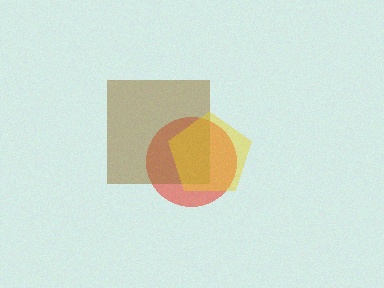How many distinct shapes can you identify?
There are 3 distinct shapes: a red circle, a brown square, a yellow pentagon.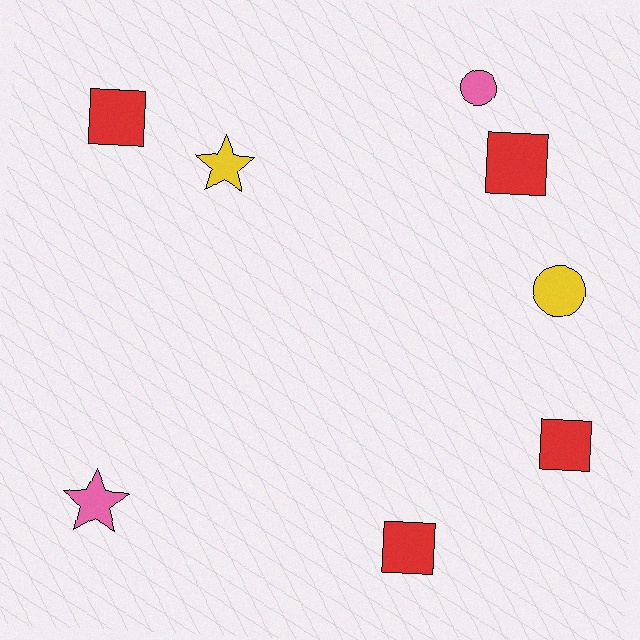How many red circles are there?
There are no red circles.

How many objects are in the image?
There are 8 objects.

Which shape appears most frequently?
Square, with 4 objects.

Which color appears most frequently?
Red, with 4 objects.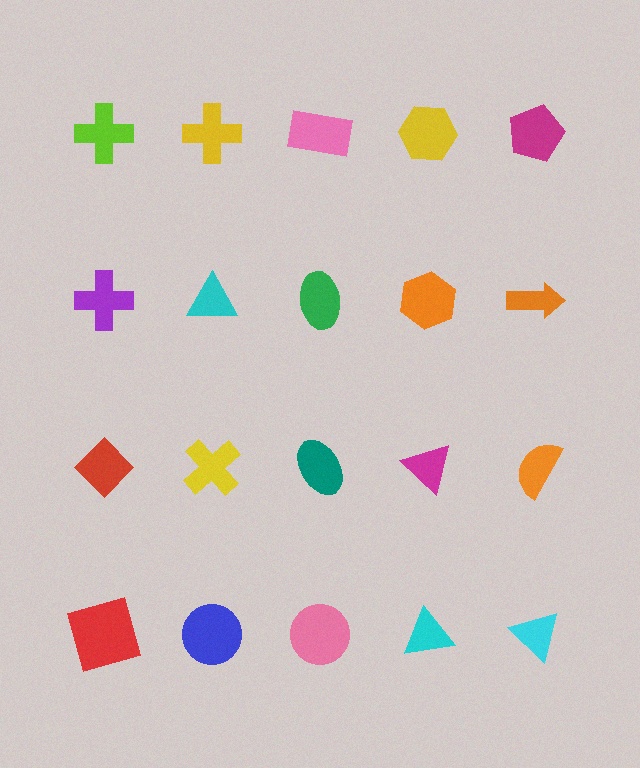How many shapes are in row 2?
5 shapes.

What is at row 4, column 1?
A red square.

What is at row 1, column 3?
A pink rectangle.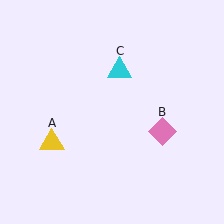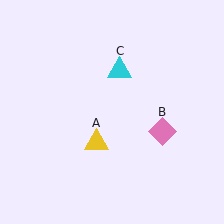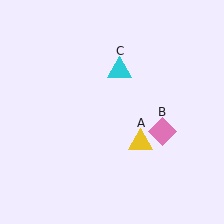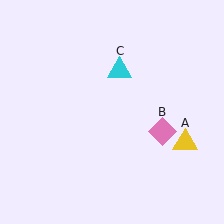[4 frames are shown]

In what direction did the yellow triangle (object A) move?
The yellow triangle (object A) moved right.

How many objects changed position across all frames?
1 object changed position: yellow triangle (object A).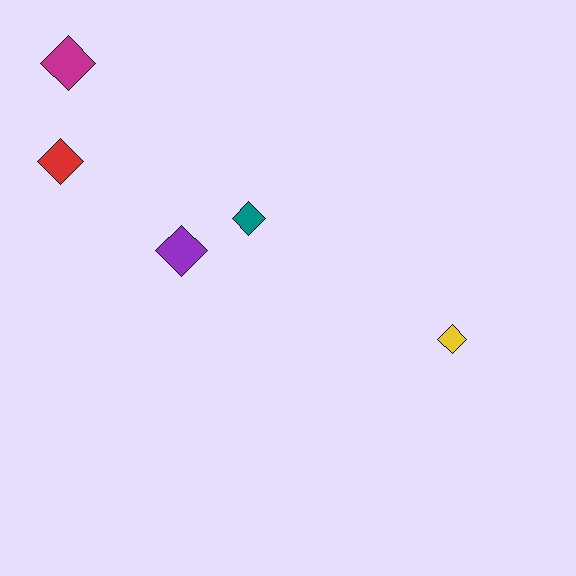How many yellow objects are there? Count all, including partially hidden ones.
There is 1 yellow object.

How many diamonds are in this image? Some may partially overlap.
There are 5 diamonds.